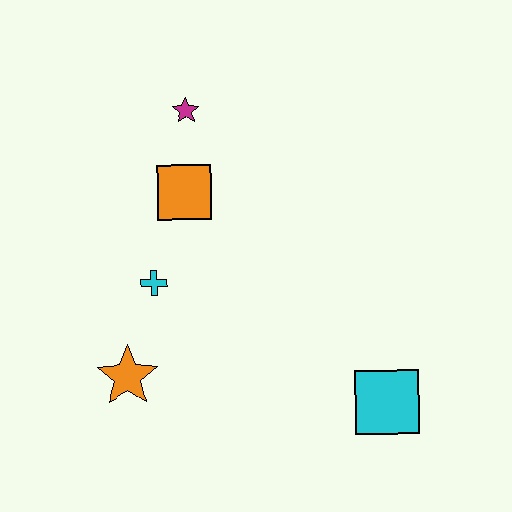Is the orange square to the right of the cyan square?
No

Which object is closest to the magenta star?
The orange square is closest to the magenta star.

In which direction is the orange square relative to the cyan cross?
The orange square is above the cyan cross.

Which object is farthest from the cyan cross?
The cyan square is farthest from the cyan cross.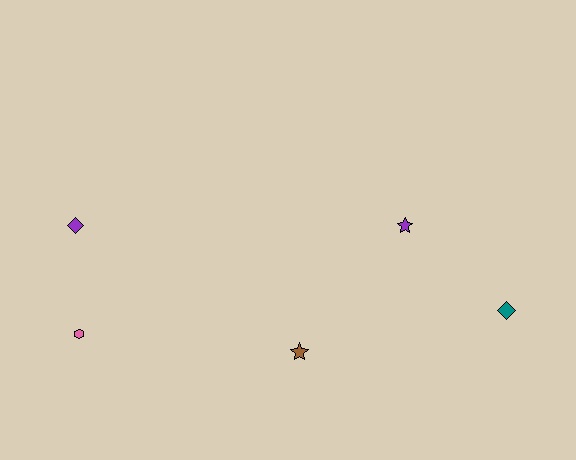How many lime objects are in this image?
There are no lime objects.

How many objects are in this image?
There are 5 objects.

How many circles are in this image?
There are no circles.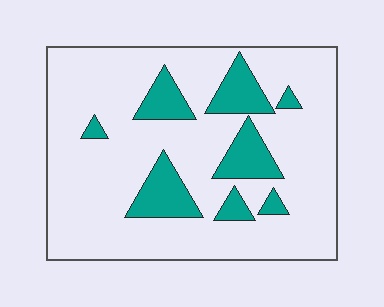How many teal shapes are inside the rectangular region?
8.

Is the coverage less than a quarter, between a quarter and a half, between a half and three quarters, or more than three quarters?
Less than a quarter.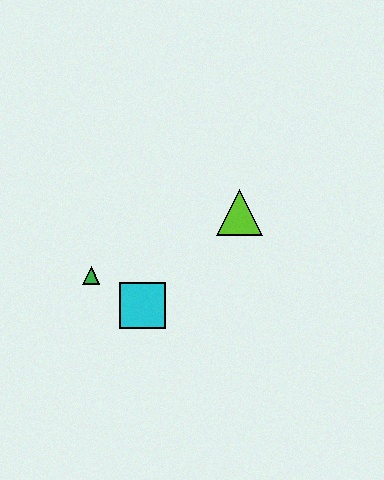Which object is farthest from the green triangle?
The lime triangle is farthest from the green triangle.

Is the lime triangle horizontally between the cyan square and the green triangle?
No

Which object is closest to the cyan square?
The green triangle is closest to the cyan square.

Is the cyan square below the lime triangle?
Yes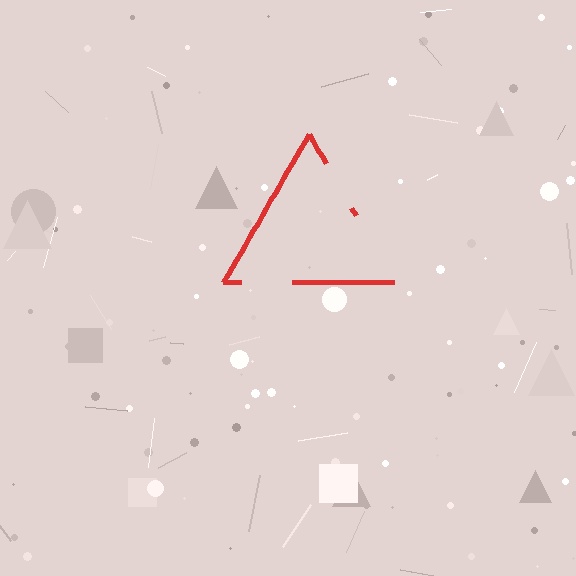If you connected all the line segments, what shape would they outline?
They would outline a triangle.